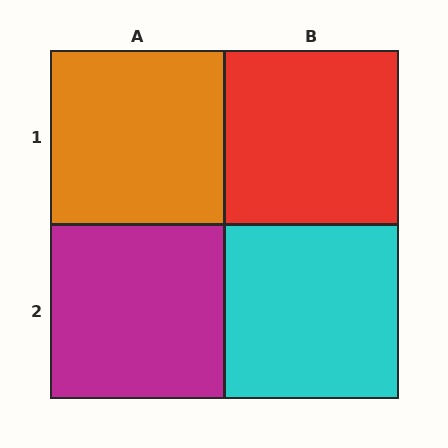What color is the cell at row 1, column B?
Red.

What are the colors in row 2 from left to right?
Magenta, cyan.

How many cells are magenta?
1 cell is magenta.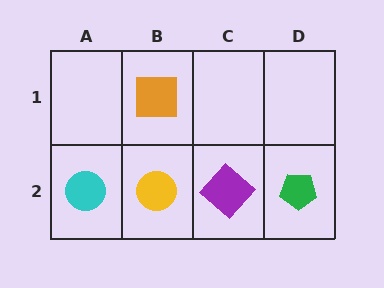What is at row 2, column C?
A purple diamond.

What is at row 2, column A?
A cyan circle.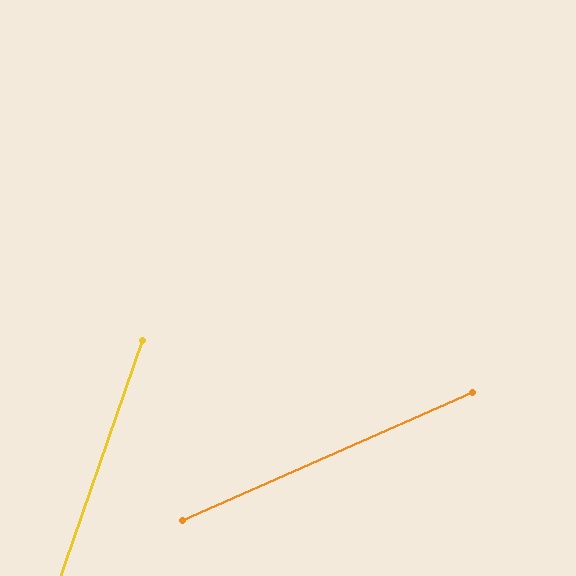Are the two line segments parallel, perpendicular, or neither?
Neither parallel nor perpendicular — they differ by about 47°.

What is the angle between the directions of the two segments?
Approximately 47 degrees.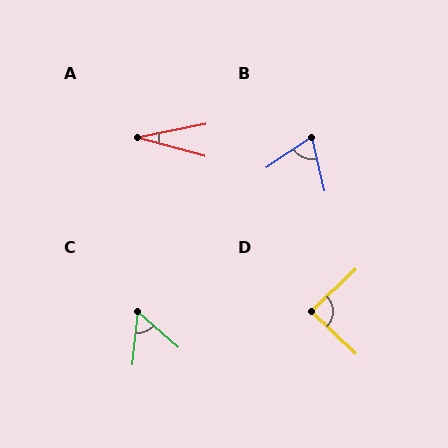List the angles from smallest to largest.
A (26°), C (55°), B (69°), D (88°).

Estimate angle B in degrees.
Approximately 69 degrees.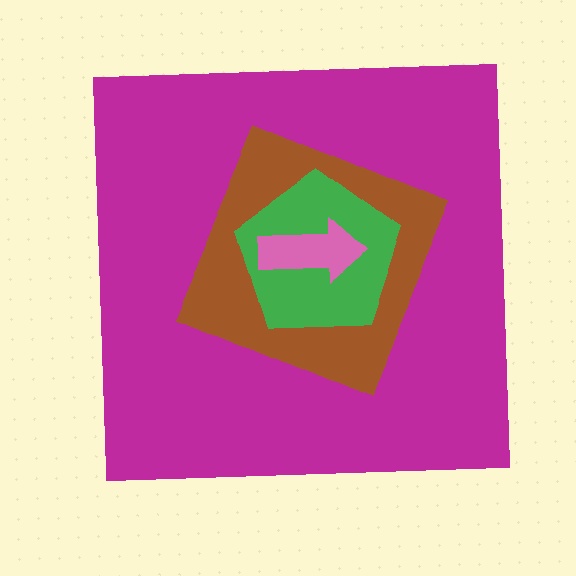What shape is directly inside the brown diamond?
The green pentagon.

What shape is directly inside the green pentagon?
The pink arrow.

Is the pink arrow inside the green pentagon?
Yes.